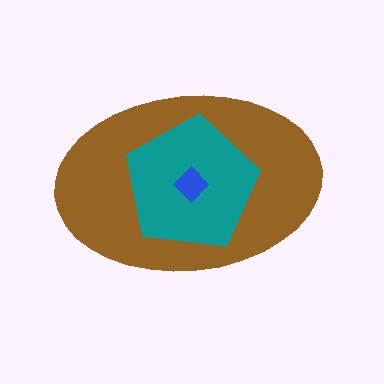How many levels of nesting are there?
3.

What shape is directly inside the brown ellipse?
The teal pentagon.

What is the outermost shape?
The brown ellipse.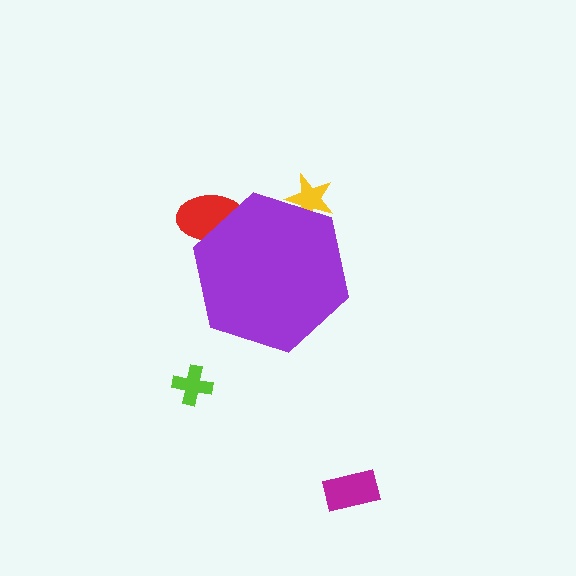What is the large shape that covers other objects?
A purple hexagon.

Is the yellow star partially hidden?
Yes, the yellow star is partially hidden behind the purple hexagon.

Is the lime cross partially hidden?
No, the lime cross is fully visible.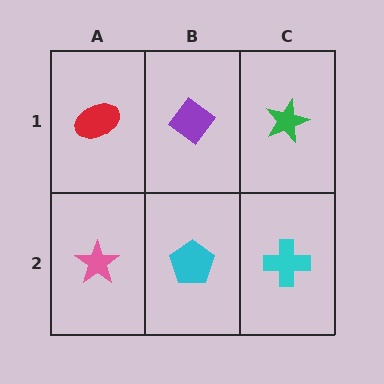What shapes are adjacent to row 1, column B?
A cyan pentagon (row 2, column B), a red ellipse (row 1, column A), a green star (row 1, column C).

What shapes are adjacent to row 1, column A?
A pink star (row 2, column A), a purple diamond (row 1, column B).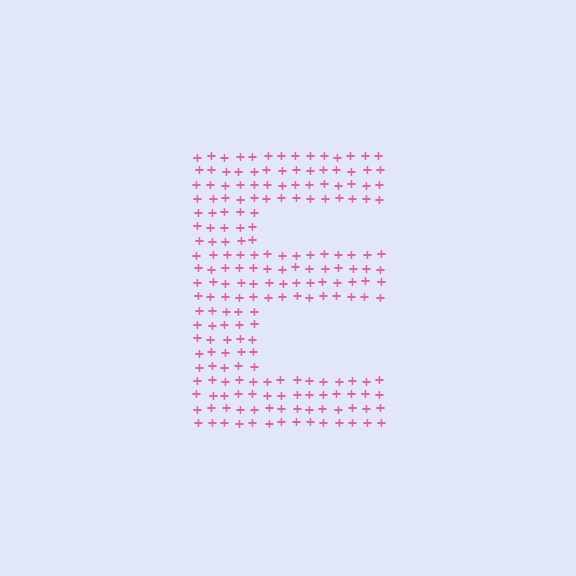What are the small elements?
The small elements are plus signs.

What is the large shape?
The large shape is the letter E.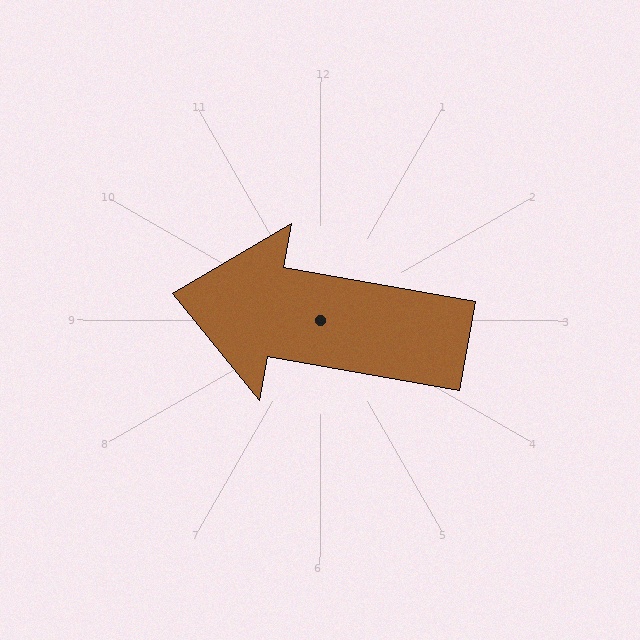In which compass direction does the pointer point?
West.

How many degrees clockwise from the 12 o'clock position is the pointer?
Approximately 280 degrees.